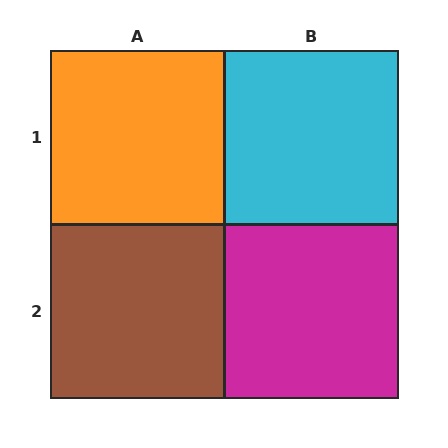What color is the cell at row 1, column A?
Orange.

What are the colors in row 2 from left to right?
Brown, magenta.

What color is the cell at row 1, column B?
Cyan.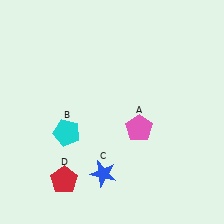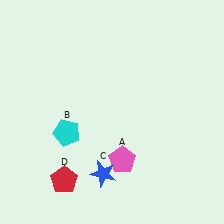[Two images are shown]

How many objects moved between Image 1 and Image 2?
1 object moved between the two images.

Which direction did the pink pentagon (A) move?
The pink pentagon (A) moved down.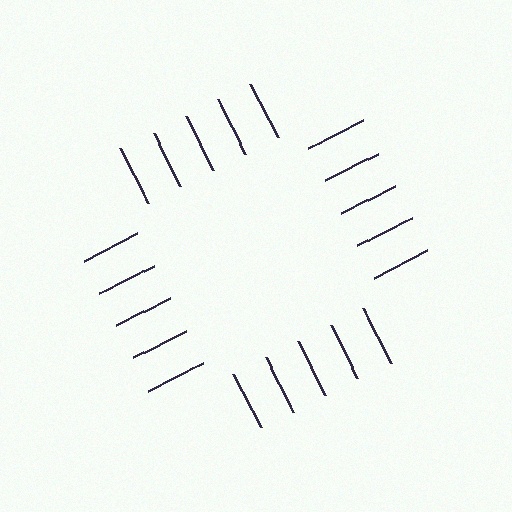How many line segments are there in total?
20 — 5 along each of the 4 edges.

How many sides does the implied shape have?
4 sides — the line-ends trace a square.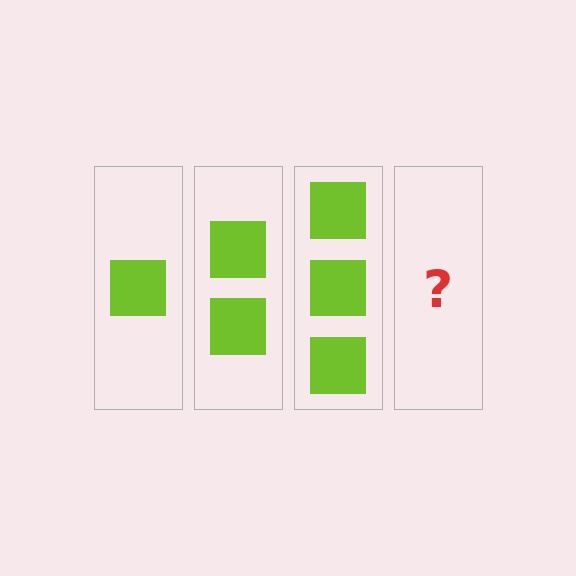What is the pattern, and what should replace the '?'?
The pattern is that each step adds one more square. The '?' should be 4 squares.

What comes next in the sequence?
The next element should be 4 squares.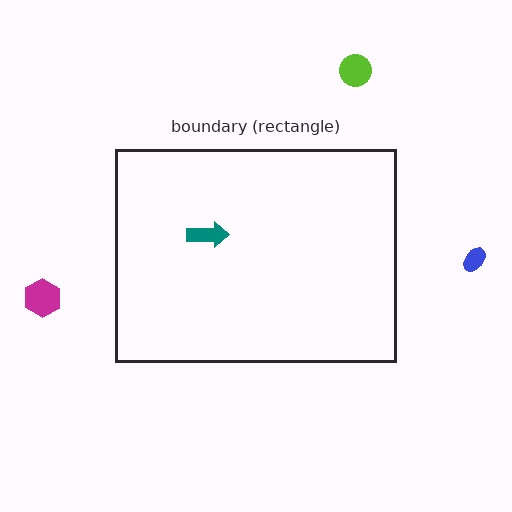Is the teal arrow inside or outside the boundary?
Inside.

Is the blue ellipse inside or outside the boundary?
Outside.